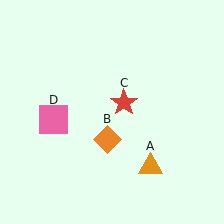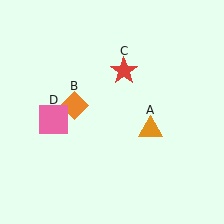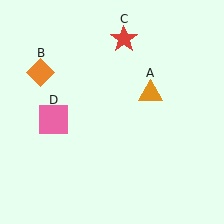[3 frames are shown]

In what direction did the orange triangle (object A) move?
The orange triangle (object A) moved up.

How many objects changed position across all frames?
3 objects changed position: orange triangle (object A), orange diamond (object B), red star (object C).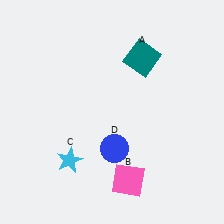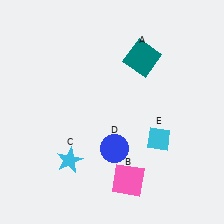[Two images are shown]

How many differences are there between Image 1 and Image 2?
There is 1 difference between the two images.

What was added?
A cyan diamond (E) was added in Image 2.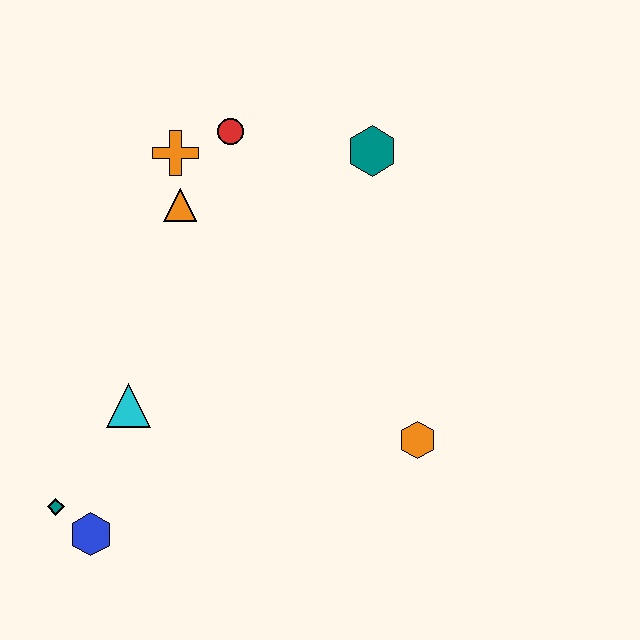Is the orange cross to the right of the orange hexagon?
No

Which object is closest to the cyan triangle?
The teal diamond is closest to the cyan triangle.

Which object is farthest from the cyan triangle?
The teal hexagon is farthest from the cyan triangle.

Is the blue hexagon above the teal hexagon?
No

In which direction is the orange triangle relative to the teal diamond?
The orange triangle is above the teal diamond.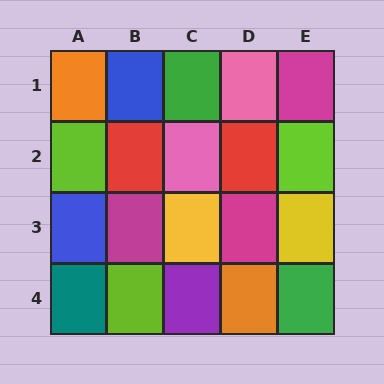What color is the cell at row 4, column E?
Green.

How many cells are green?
2 cells are green.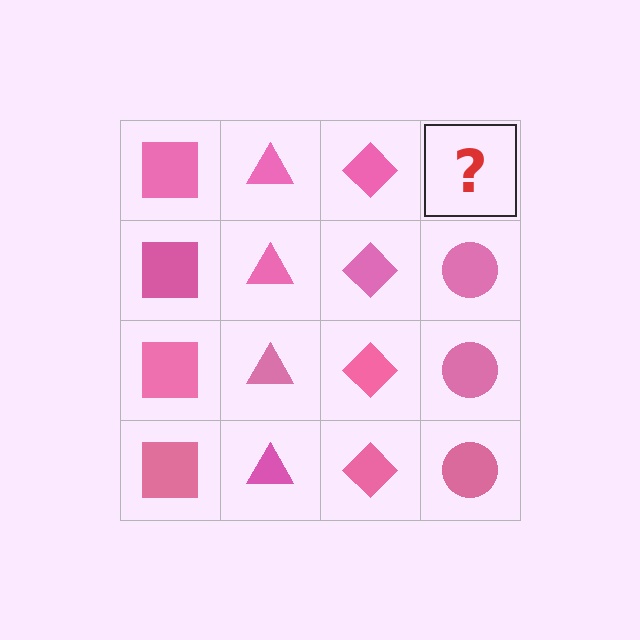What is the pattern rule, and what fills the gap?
The rule is that each column has a consistent shape. The gap should be filled with a pink circle.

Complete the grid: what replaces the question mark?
The question mark should be replaced with a pink circle.